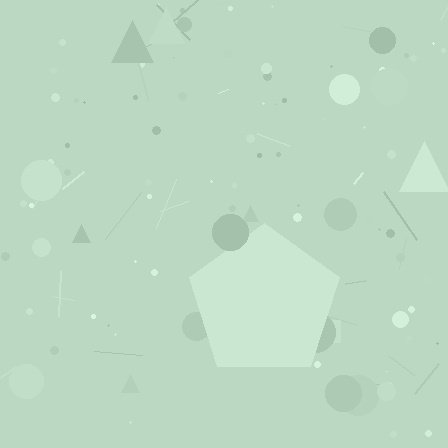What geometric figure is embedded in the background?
A pentagon is embedded in the background.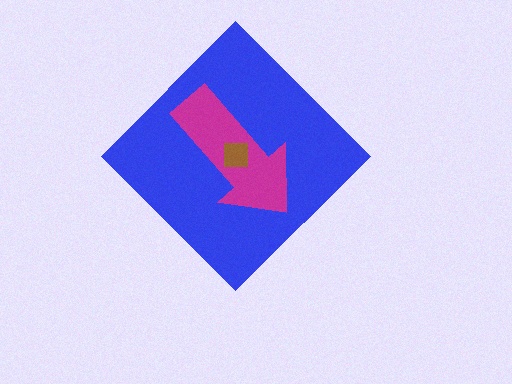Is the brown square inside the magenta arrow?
Yes.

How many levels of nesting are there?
3.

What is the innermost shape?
The brown square.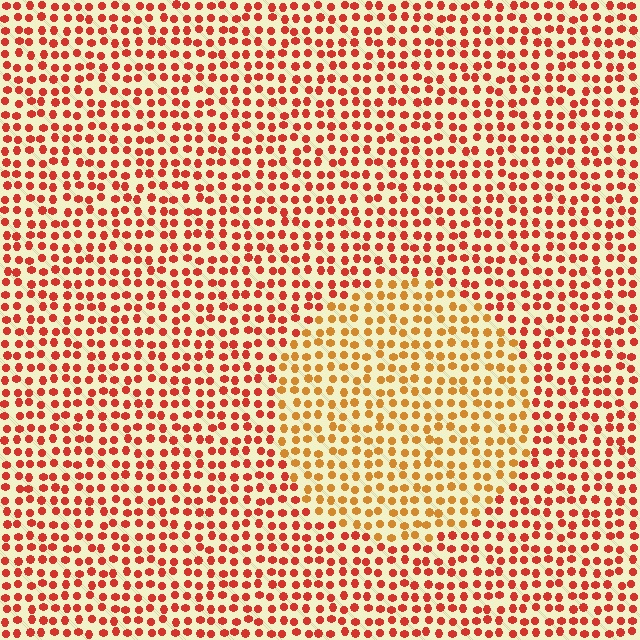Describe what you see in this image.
The image is filled with small red elements in a uniform arrangement. A circle-shaped region is visible where the elements are tinted to a slightly different hue, forming a subtle color boundary.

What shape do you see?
I see a circle.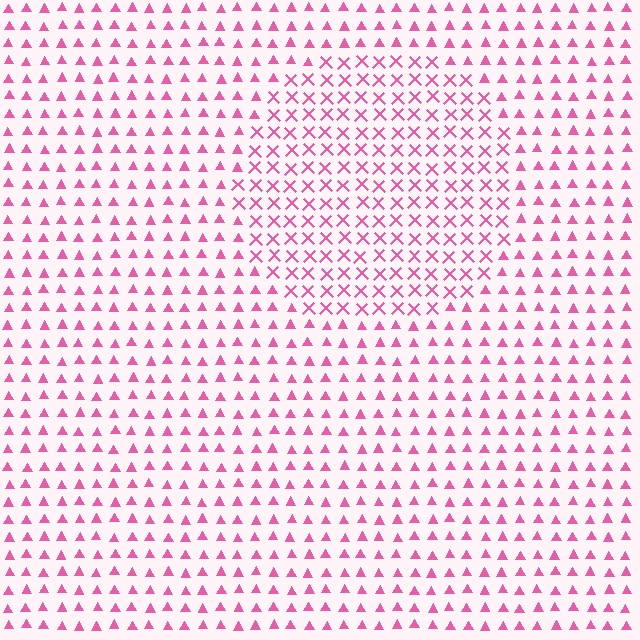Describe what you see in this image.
The image is filled with small pink elements arranged in a uniform grid. A circle-shaped region contains X marks, while the surrounding area contains triangles. The boundary is defined purely by the change in element shape.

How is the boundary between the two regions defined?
The boundary is defined by a change in element shape: X marks inside vs. triangles outside. All elements share the same color and spacing.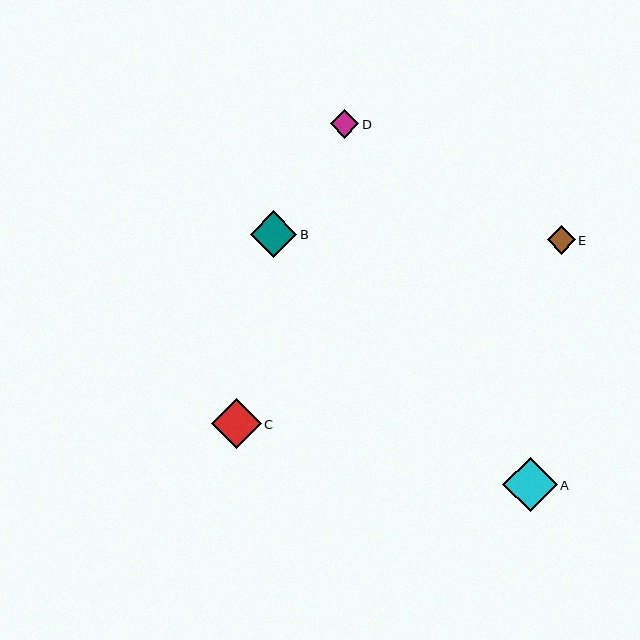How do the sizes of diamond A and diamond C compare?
Diamond A and diamond C are approximately the same size.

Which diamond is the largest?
Diamond A is the largest with a size of approximately 55 pixels.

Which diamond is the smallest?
Diamond E is the smallest with a size of approximately 28 pixels.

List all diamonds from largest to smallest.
From largest to smallest: A, C, B, D, E.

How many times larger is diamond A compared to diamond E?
Diamond A is approximately 1.9 times the size of diamond E.